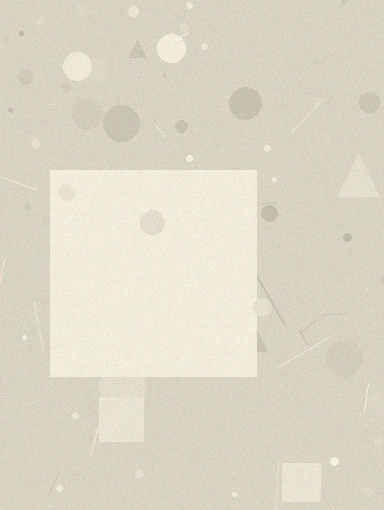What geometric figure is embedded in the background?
A square is embedded in the background.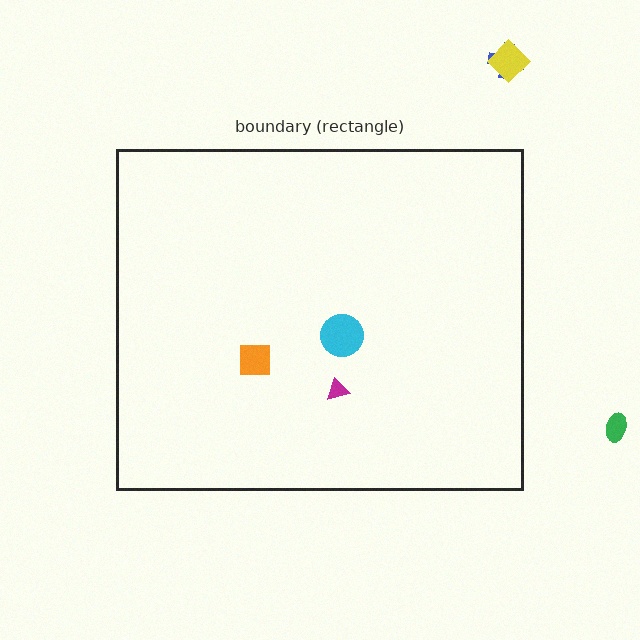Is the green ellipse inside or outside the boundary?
Outside.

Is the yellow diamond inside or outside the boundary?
Outside.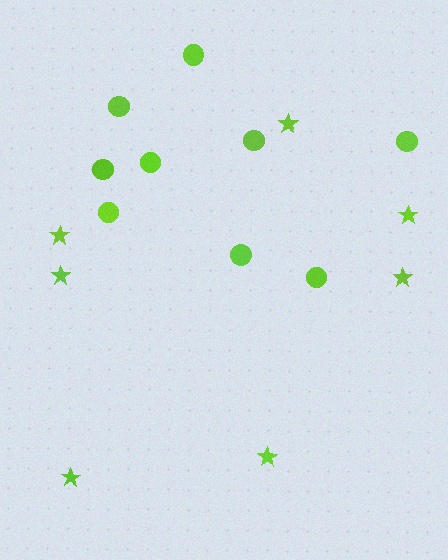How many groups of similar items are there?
There are 2 groups: one group of circles (9) and one group of stars (7).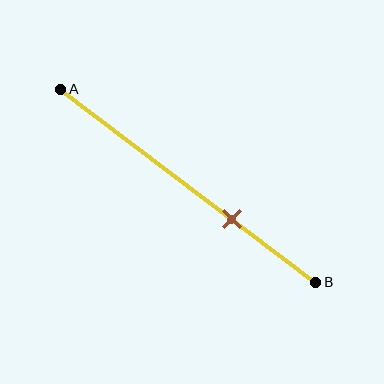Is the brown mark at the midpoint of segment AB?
No, the mark is at about 65% from A, not at the 50% midpoint.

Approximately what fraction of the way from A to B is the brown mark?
The brown mark is approximately 65% of the way from A to B.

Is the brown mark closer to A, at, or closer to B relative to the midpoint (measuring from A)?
The brown mark is closer to point B than the midpoint of segment AB.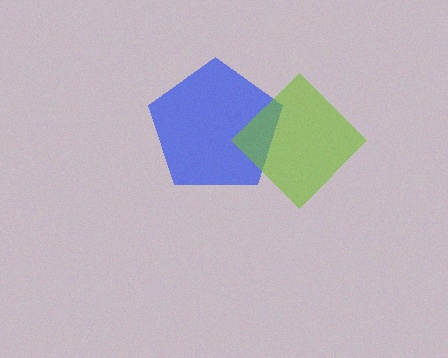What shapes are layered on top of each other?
The layered shapes are: a blue pentagon, a lime diamond.